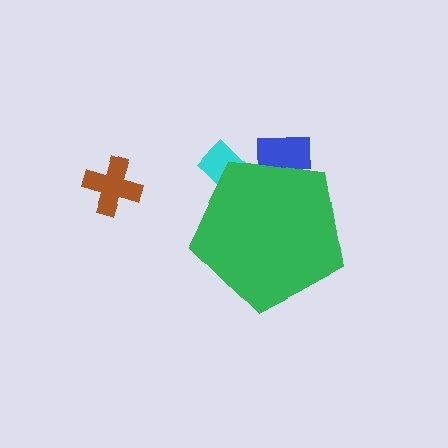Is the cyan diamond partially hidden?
Yes, the cyan diamond is partially hidden behind the green pentagon.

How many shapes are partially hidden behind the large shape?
2 shapes are partially hidden.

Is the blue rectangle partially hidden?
Yes, the blue rectangle is partially hidden behind the green pentagon.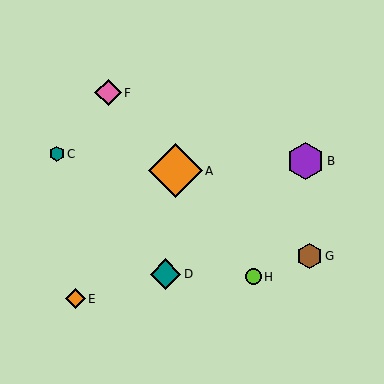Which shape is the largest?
The orange diamond (labeled A) is the largest.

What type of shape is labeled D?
Shape D is a teal diamond.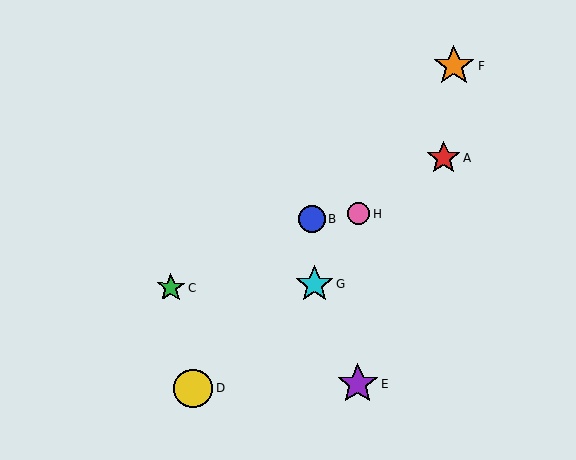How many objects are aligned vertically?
2 objects (E, H) are aligned vertically.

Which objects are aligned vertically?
Objects E, H are aligned vertically.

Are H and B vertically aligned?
No, H is at x≈359 and B is at x≈312.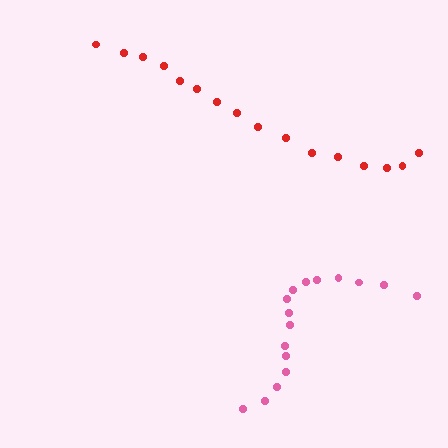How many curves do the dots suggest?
There are 2 distinct paths.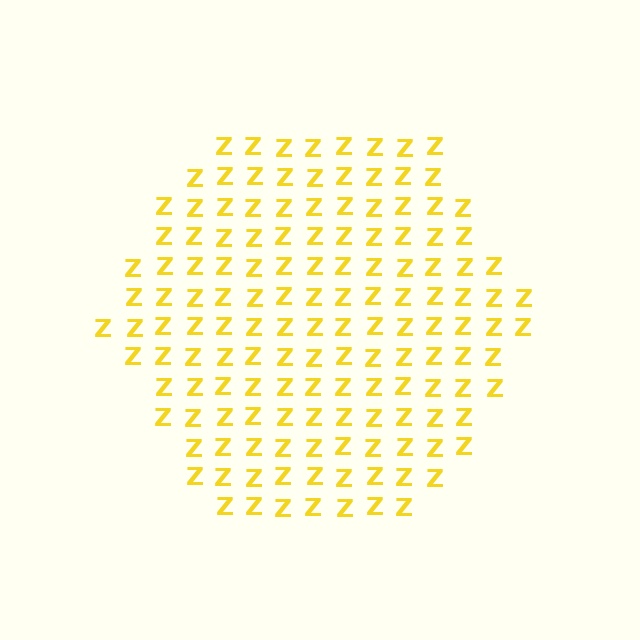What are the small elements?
The small elements are letter Z's.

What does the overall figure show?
The overall figure shows a hexagon.